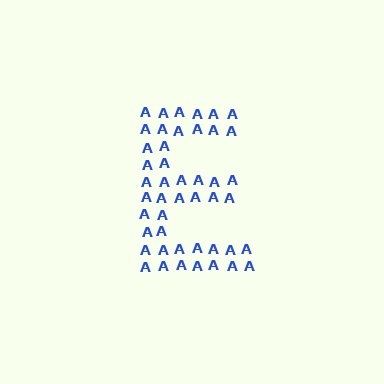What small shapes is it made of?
It is made of small letter A's.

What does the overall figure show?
The overall figure shows the letter E.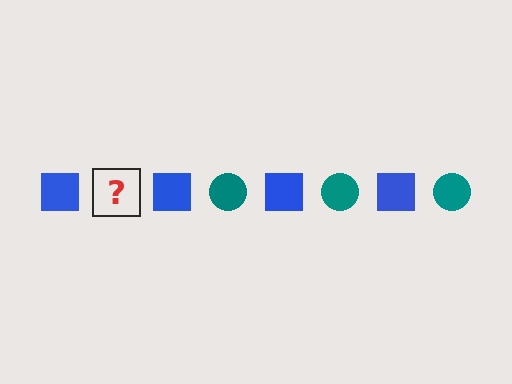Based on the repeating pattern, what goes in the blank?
The blank should be a teal circle.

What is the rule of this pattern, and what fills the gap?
The rule is that the pattern alternates between blue square and teal circle. The gap should be filled with a teal circle.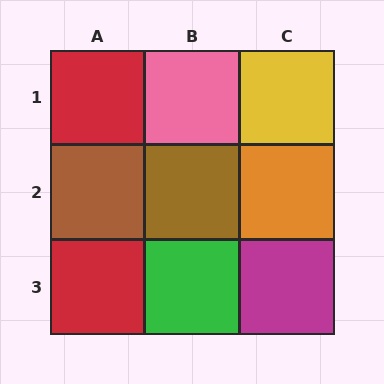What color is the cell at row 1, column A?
Red.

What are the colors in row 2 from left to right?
Brown, brown, orange.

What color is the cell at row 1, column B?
Pink.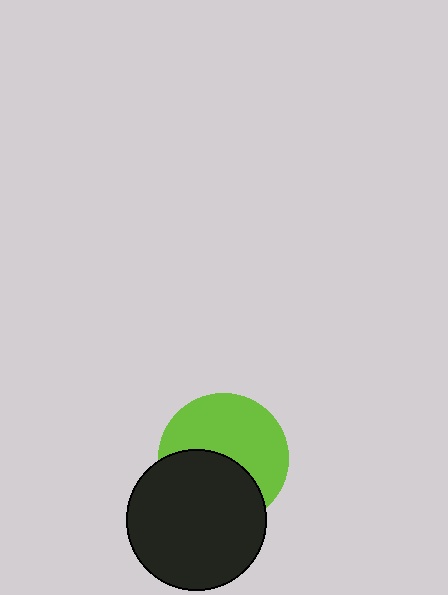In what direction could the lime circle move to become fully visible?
The lime circle could move up. That would shift it out from behind the black circle entirely.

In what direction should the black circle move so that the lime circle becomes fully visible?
The black circle should move down. That is the shortest direction to clear the overlap and leave the lime circle fully visible.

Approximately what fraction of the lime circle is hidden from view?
Roughly 43% of the lime circle is hidden behind the black circle.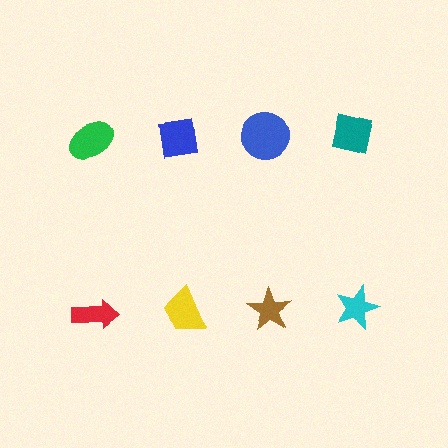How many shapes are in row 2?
4 shapes.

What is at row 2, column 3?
A brown star.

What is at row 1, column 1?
A green ellipse.